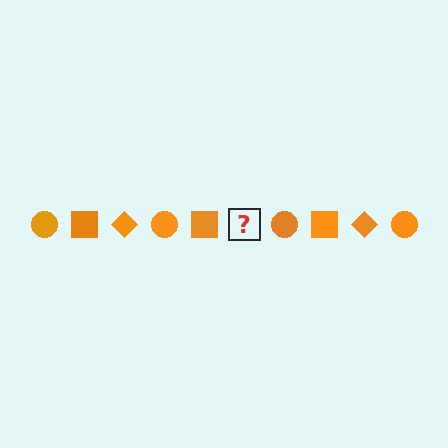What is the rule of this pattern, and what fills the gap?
The rule is that the pattern cycles through circle, square, diamond shapes in orange. The gap should be filled with an orange diamond.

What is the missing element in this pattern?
The missing element is an orange diamond.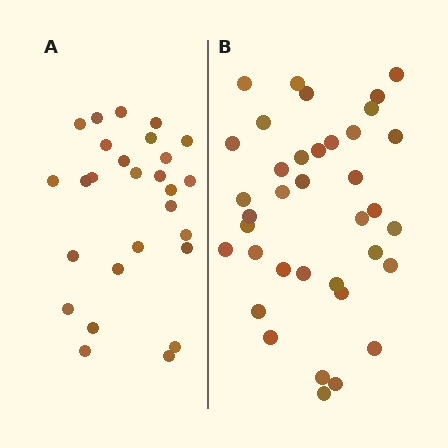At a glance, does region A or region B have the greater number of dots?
Region B (the right region) has more dots.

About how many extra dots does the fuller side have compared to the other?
Region B has roughly 10 or so more dots than region A.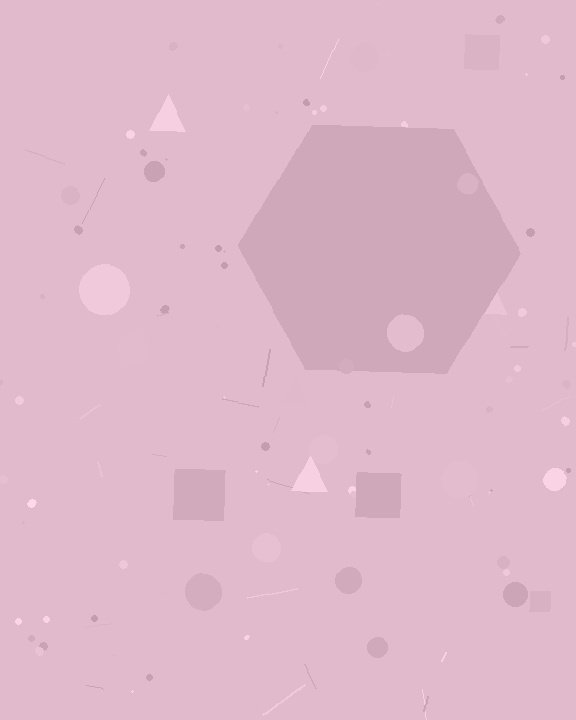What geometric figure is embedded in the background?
A hexagon is embedded in the background.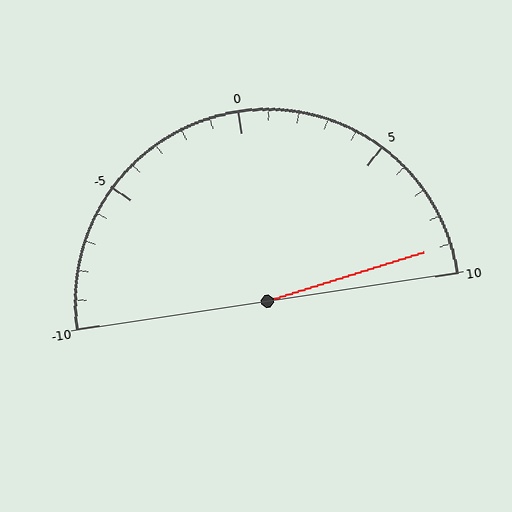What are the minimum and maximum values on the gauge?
The gauge ranges from -10 to 10.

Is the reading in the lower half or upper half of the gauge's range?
The reading is in the upper half of the range (-10 to 10).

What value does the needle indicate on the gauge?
The needle indicates approximately 9.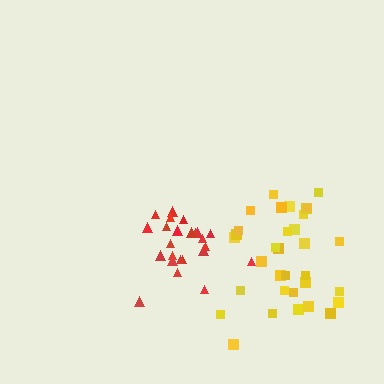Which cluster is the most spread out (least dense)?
Yellow.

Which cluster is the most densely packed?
Red.